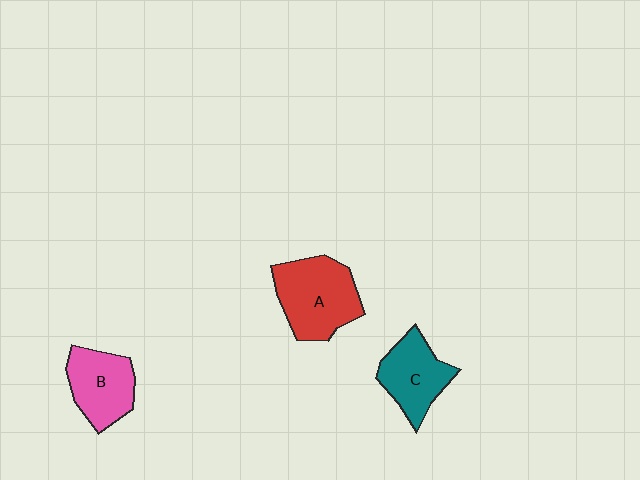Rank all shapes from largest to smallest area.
From largest to smallest: A (red), B (pink), C (teal).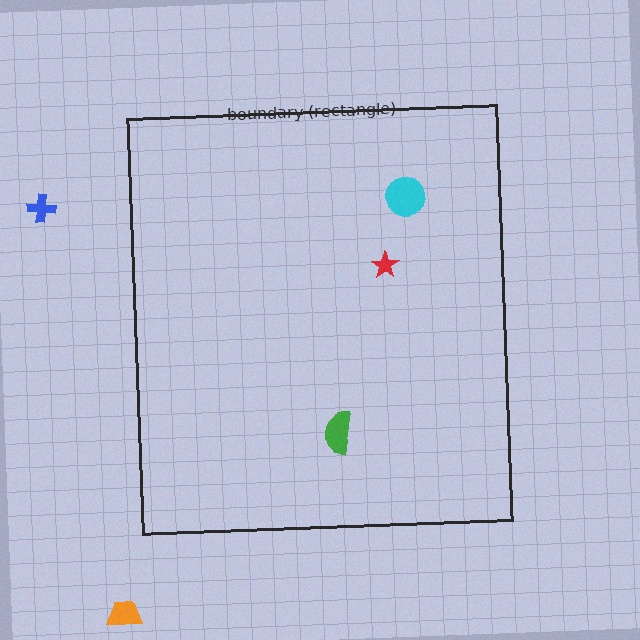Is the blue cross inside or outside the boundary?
Outside.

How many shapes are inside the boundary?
3 inside, 2 outside.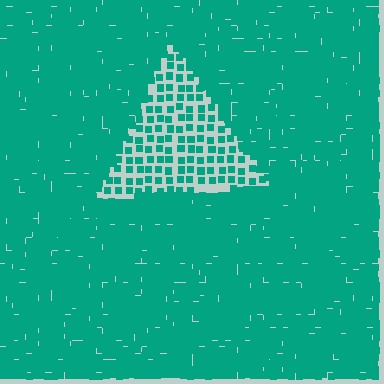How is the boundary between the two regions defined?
The boundary is defined by a change in element density (approximately 2.6x ratio). All elements are the same color, size, and shape.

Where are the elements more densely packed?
The elements are more densely packed outside the triangle boundary.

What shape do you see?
I see a triangle.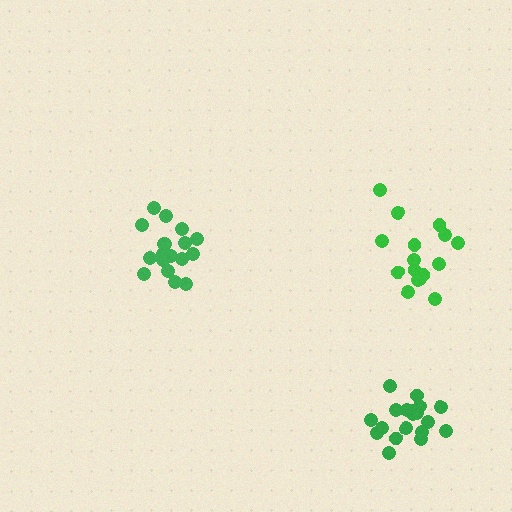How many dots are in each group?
Group 1: 19 dots, Group 2: 18 dots, Group 3: 16 dots (53 total).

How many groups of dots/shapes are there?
There are 3 groups.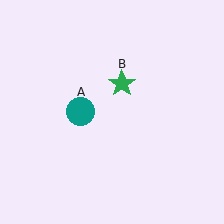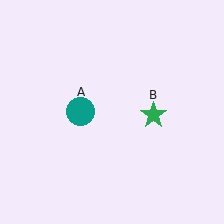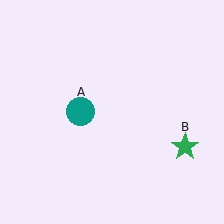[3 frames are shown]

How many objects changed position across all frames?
1 object changed position: green star (object B).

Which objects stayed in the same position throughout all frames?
Teal circle (object A) remained stationary.